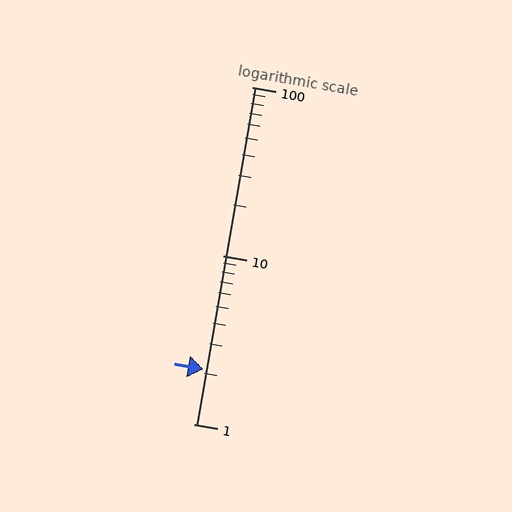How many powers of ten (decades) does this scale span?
The scale spans 2 decades, from 1 to 100.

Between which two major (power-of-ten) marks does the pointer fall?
The pointer is between 1 and 10.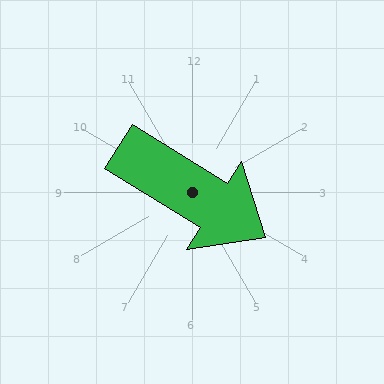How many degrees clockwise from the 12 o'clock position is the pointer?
Approximately 122 degrees.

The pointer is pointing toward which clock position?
Roughly 4 o'clock.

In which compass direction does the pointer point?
Southeast.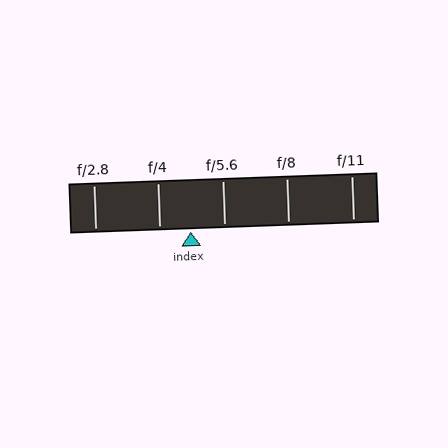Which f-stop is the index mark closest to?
The index mark is closest to f/4.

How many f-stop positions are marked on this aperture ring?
There are 5 f-stop positions marked.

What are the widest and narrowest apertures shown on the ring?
The widest aperture shown is f/2.8 and the narrowest is f/11.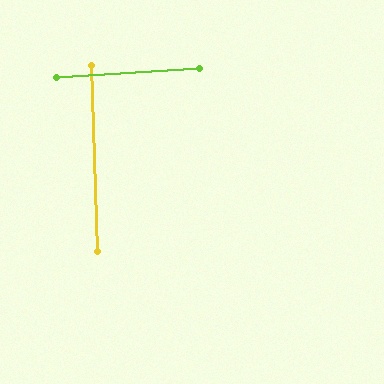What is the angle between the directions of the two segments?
Approximately 88 degrees.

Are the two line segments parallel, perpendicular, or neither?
Perpendicular — they meet at approximately 88°.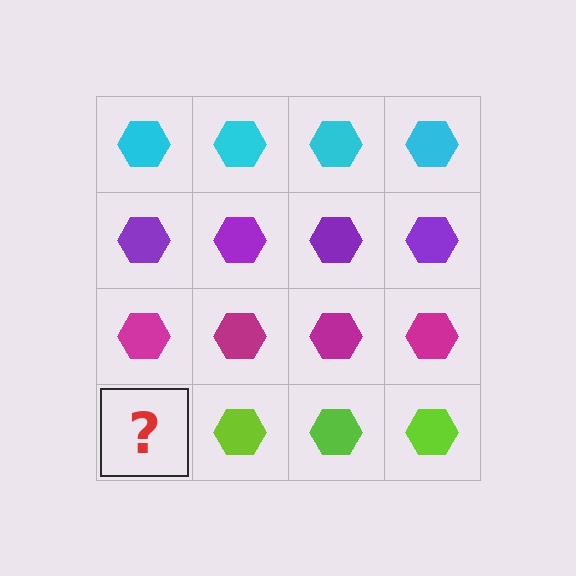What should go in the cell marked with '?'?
The missing cell should contain a lime hexagon.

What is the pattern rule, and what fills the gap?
The rule is that each row has a consistent color. The gap should be filled with a lime hexagon.